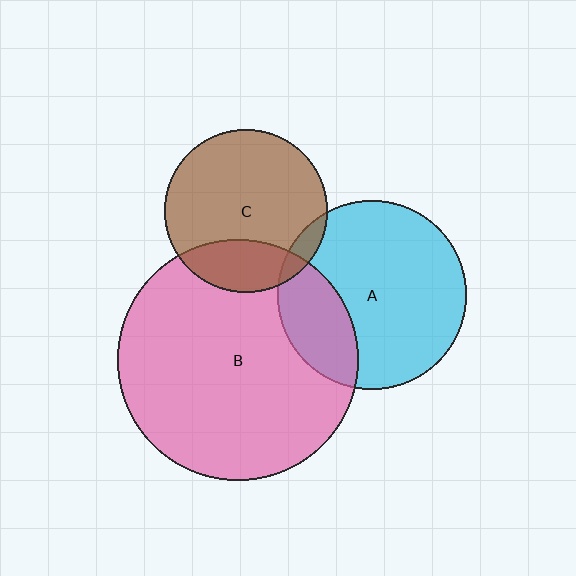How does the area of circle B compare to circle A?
Approximately 1.6 times.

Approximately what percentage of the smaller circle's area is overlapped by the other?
Approximately 25%.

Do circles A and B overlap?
Yes.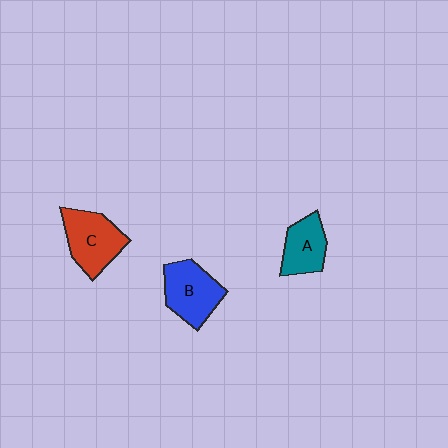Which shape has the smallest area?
Shape A (teal).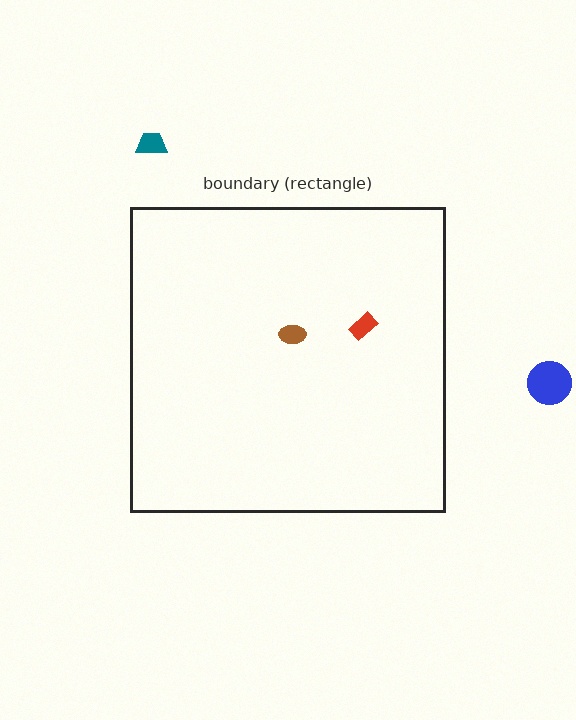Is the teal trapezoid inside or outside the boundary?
Outside.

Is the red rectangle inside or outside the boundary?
Inside.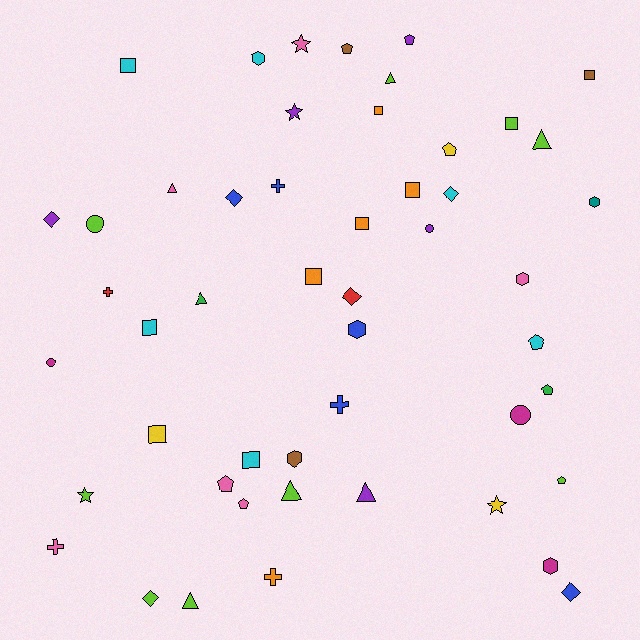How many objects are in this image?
There are 50 objects.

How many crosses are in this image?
There are 5 crosses.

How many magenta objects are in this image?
There are 3 magenta objects.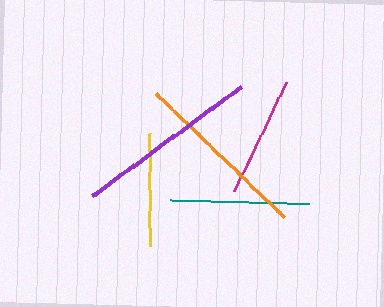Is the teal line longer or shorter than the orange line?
The orange line is longer than the teal line.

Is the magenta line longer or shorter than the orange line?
The orange line is longer than the magenta line.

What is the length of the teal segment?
The teal segment is approximately 139 pixels long.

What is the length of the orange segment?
The orange segment is approximately 178 pixels long.